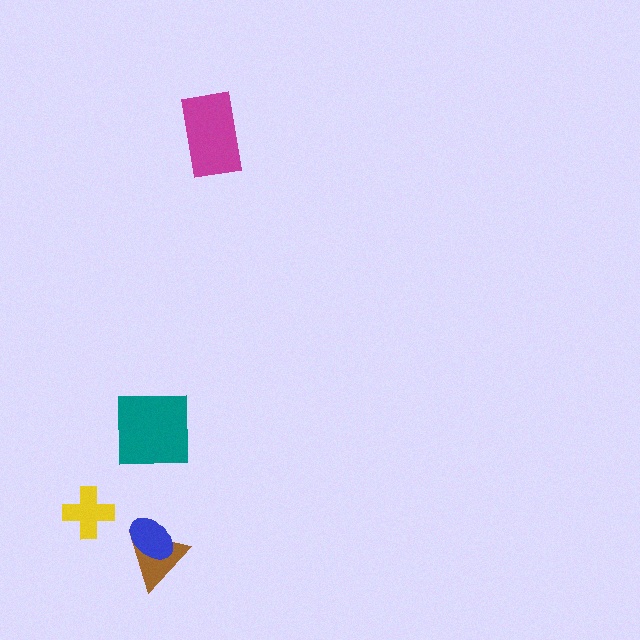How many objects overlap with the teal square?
0 objects overlap with the teal square.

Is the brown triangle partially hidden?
Yes, it is partially covered by another shape.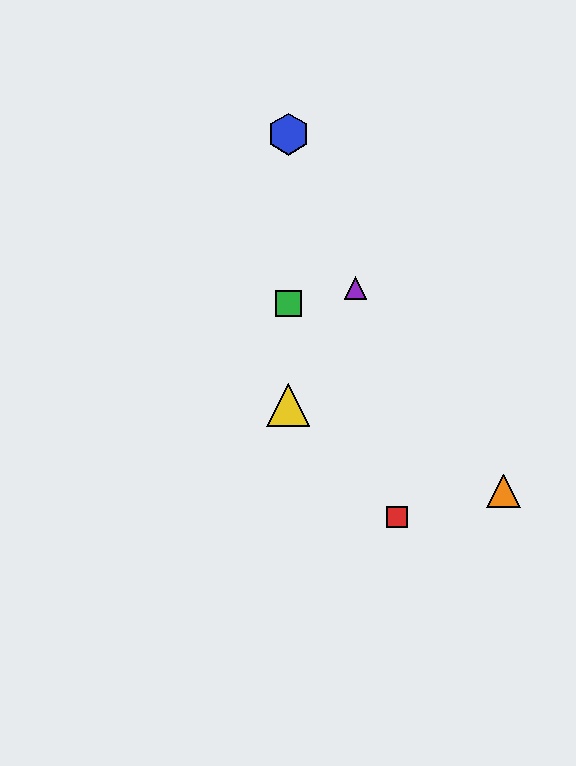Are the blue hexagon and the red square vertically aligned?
No, the blue hexagon is at x≈288 and the red square is at x≈397.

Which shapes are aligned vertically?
The blue hexagon, the green square, the yellow triangle are aligned vertically.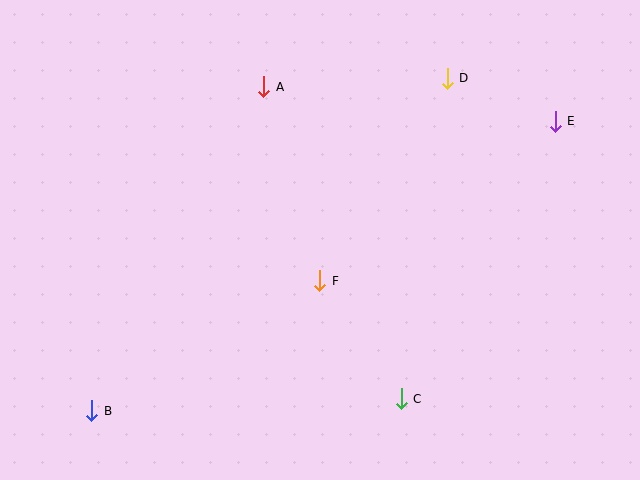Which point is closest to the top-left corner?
Point A is closest to the top-left corner.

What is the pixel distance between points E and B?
The distance between E and B is 546 pixels.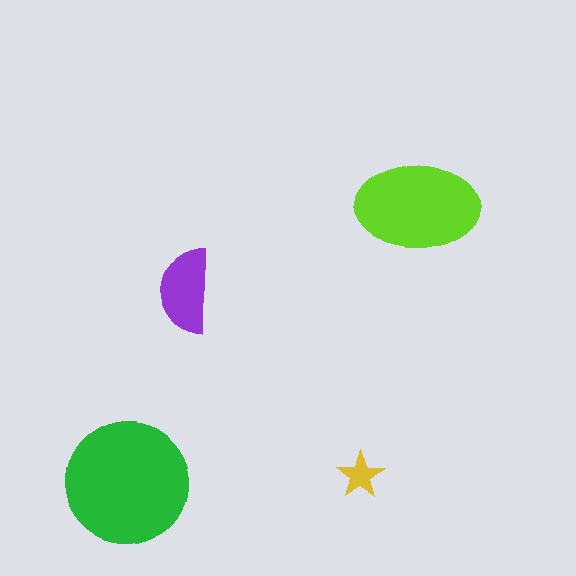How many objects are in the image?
There are 4 objects in the image.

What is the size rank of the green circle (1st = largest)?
1st.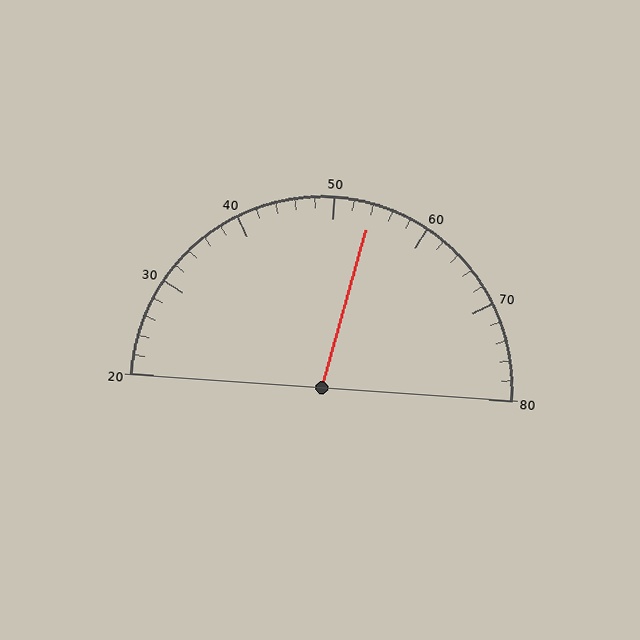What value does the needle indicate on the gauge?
The needle indicates approximately 54.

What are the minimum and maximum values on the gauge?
The gauge ranges from 20 to 80.